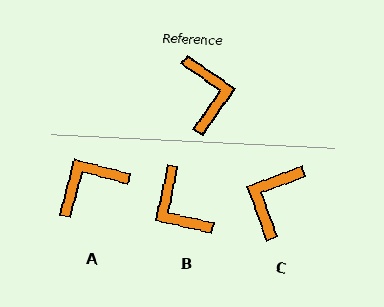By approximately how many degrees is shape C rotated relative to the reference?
Approximately 145 degrees counter-clockwise.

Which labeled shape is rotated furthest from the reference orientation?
B, about 157 degrees away.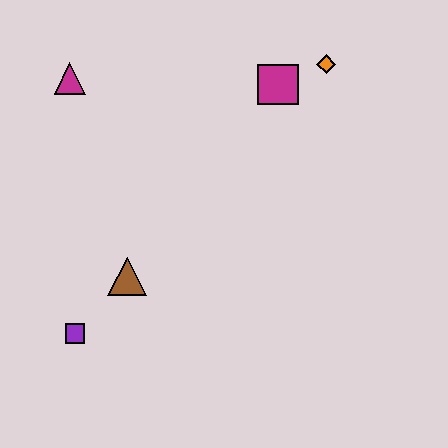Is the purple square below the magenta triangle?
Yes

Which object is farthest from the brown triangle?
The orange diamond is farthest from the brown triangle.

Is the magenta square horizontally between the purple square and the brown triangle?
No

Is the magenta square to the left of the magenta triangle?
No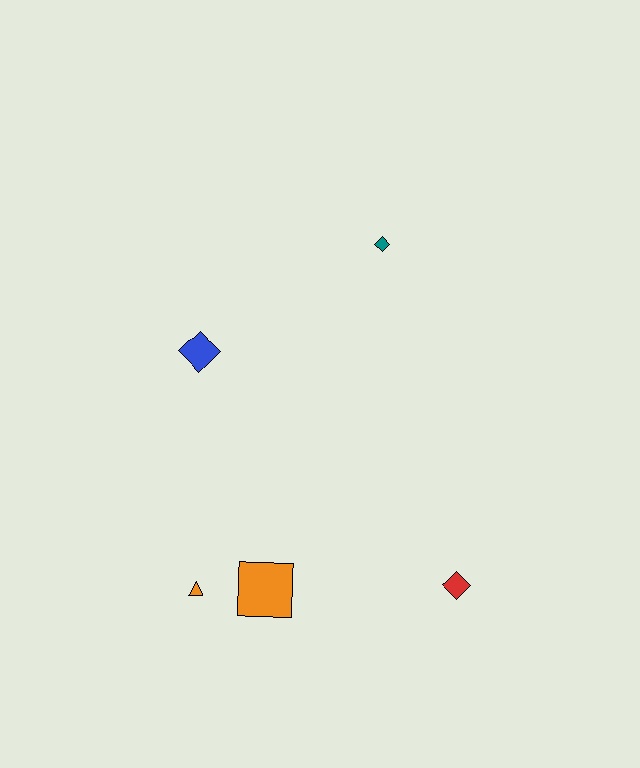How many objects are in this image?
There are 5 objects.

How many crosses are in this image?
There are no crosses.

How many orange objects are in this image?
There are 2 orange objects.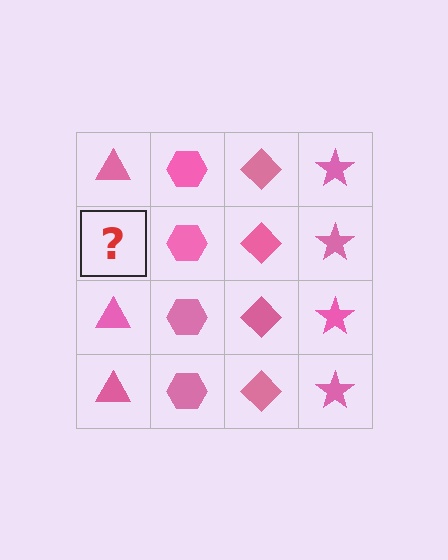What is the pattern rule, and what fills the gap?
The rule is that each column has a consistent shape. The gap should be filled with a pink triangle.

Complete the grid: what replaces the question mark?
The question mark should be replaced with a pink triangle.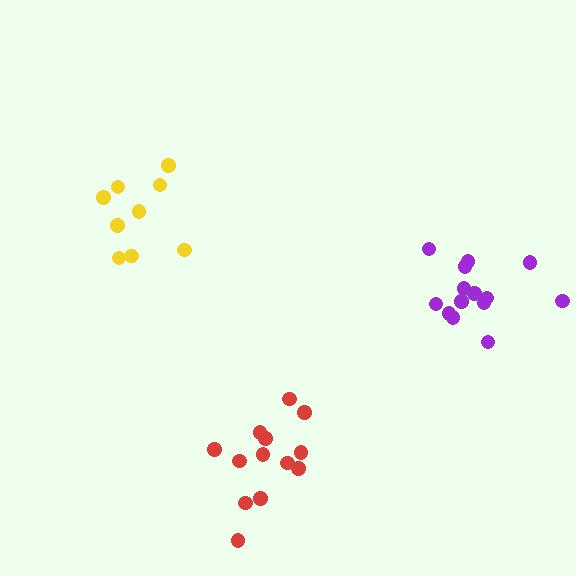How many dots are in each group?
Group 1: 13 dots, Group 2: 14 dots, Group 3: 9 dots (36 total).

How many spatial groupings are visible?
There are 3 spatial groupings.